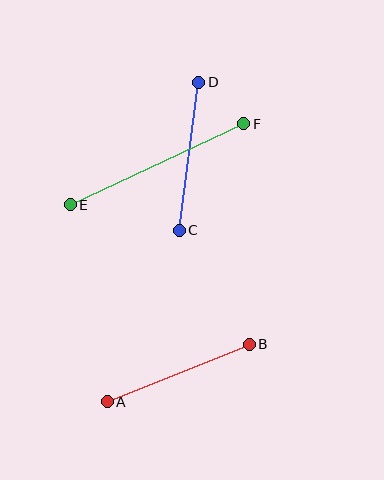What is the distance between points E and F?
The distance is approximately 192 pixels.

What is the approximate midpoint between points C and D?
The midpoint is at approximately (189, 156) pixels.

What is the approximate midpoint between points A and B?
The midpoint is at approximately (178, 373) pixels.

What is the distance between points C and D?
The distance is approximately 149 pixels.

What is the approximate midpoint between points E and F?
The midpoint is at approximately (157, 164) pixels.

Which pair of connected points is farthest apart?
Points E and F are farthest apart.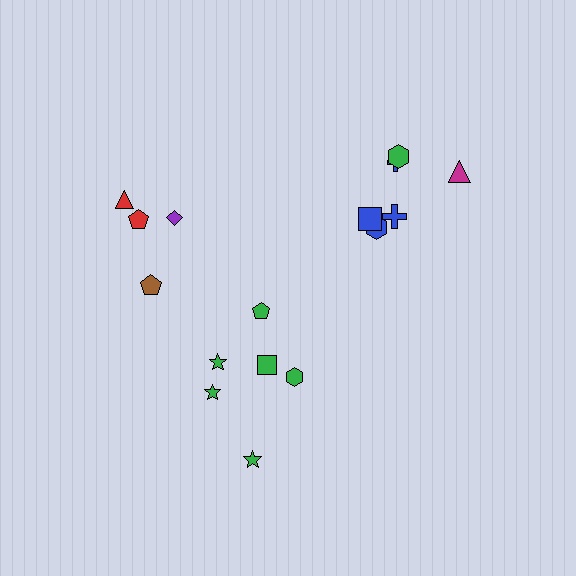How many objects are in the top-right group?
There are 6 objects.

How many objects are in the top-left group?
There are 4 objects.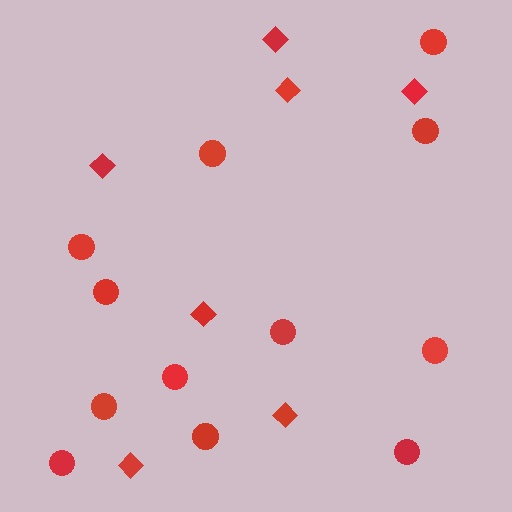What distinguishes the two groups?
There are 2 groups: one group of circles (12) and one group of diamonds (7).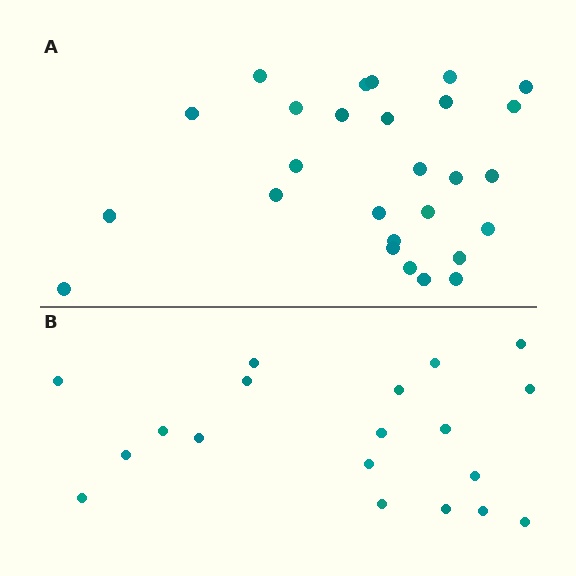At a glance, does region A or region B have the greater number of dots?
Region A (the top region) has more dots.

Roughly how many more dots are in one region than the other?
Region A has roughly 8 or so more dots than region B.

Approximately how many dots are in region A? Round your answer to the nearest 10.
About 30 dots. (The exact count is 27, which rounds to 30.)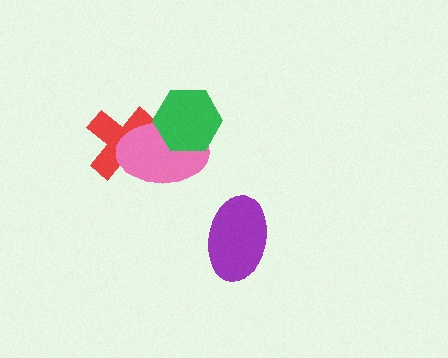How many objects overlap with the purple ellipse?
0 objects overlap with the purple ellipse.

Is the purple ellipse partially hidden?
No, no other shape covers it.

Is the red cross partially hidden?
Yes, it is partially covered by another shape.